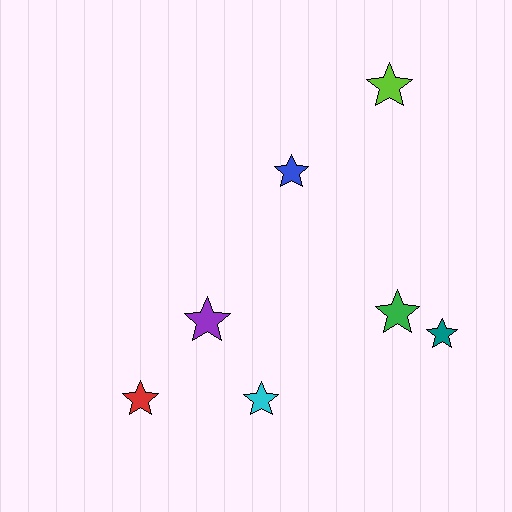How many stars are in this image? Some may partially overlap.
There are 7 stars.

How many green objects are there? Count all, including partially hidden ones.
There is 1 green object.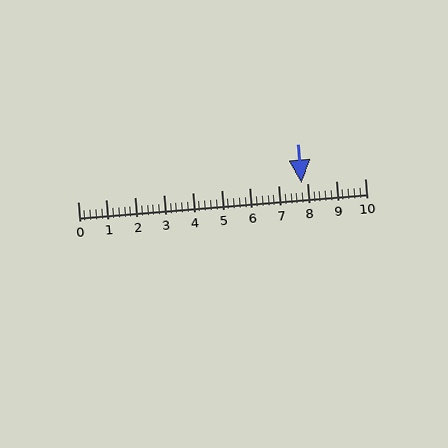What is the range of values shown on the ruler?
The ruler shows values from 0 to 10.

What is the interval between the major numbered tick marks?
The major tick marks are spaced 1 units apart.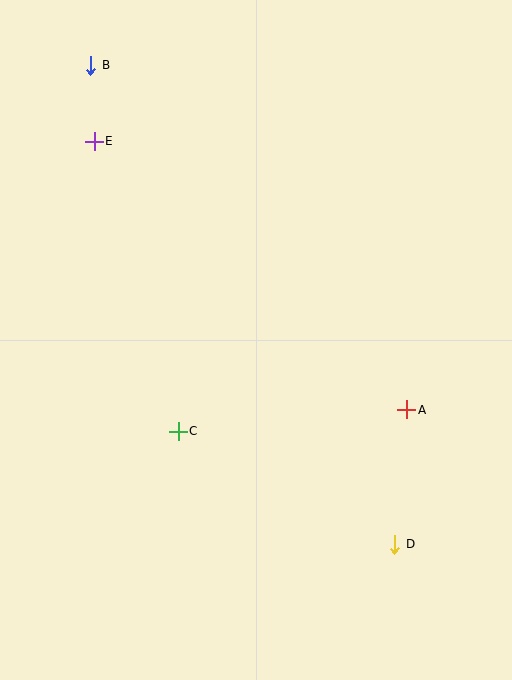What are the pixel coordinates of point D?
Point D is at (395, 544).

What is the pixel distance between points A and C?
The distance between A and C is 230 pixels.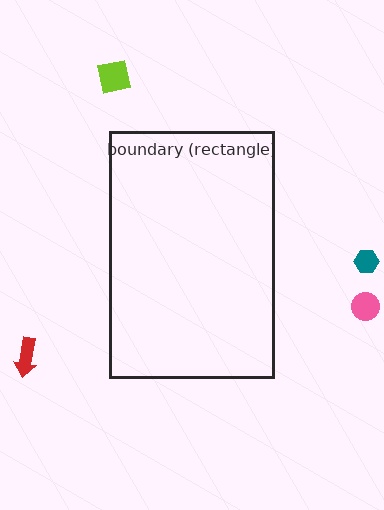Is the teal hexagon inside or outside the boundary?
Outside.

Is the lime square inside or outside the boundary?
Outside.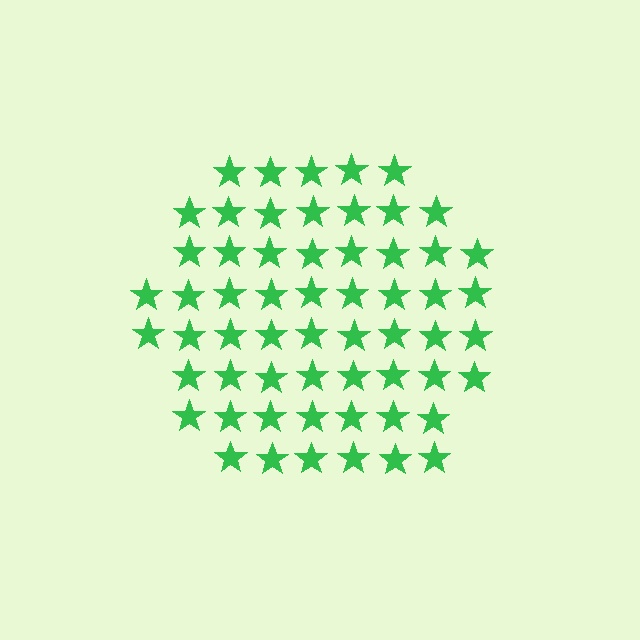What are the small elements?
The small elements are stars.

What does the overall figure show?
The overall figure shows a hexagon.